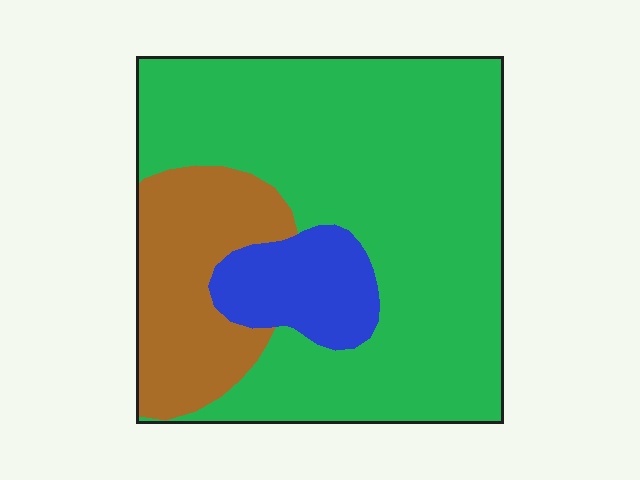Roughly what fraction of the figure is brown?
Brown covers roughly 20% of the figure.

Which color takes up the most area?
Green, at roughly 70%.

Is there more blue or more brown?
Brown.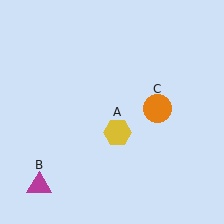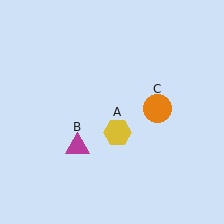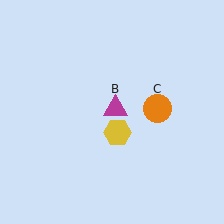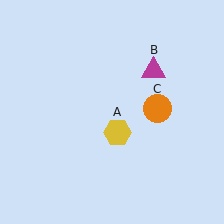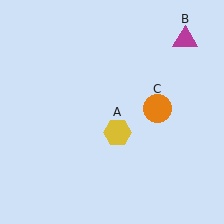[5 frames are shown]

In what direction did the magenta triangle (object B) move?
The magenta triangle (object B) moved up and to the right.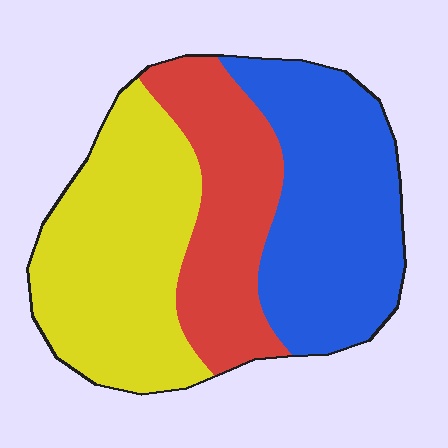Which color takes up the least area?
Red, at roughly 25%.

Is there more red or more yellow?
Yellow.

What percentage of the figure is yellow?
Yellow takes up between a quarter and a half of the figure.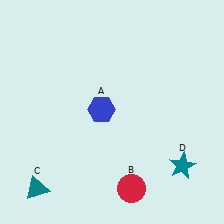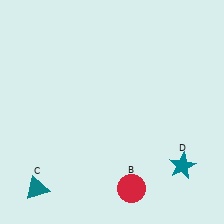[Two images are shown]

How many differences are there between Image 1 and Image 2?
There is 1 difference between the two images.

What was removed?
The blue hexagon (A) was removed in Image 2.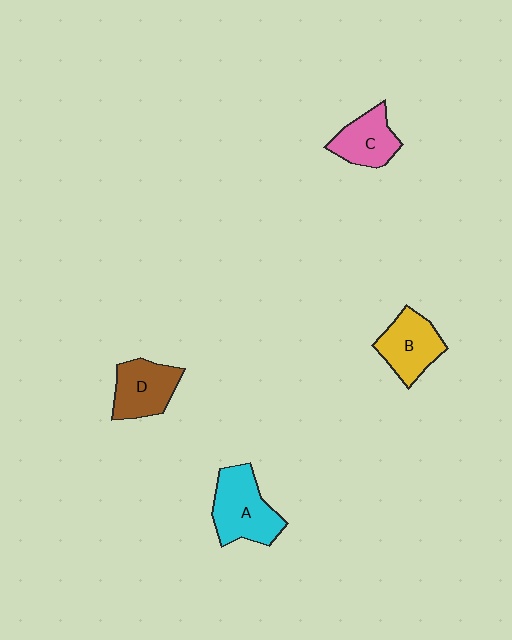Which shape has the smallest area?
Shape C (pink).